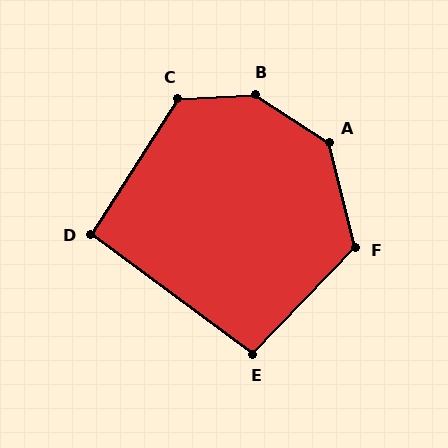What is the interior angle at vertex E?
Approximately 97 degrees (obtuse).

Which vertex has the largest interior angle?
B, at approximately 144 degrees.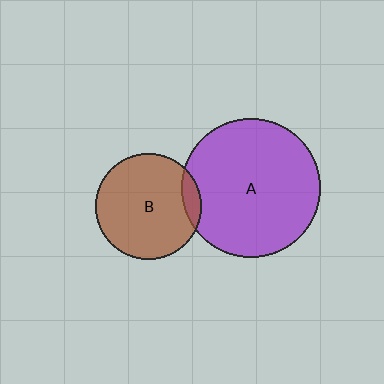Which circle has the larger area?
Circle A (purple).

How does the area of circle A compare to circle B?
Approximately 1.7 times.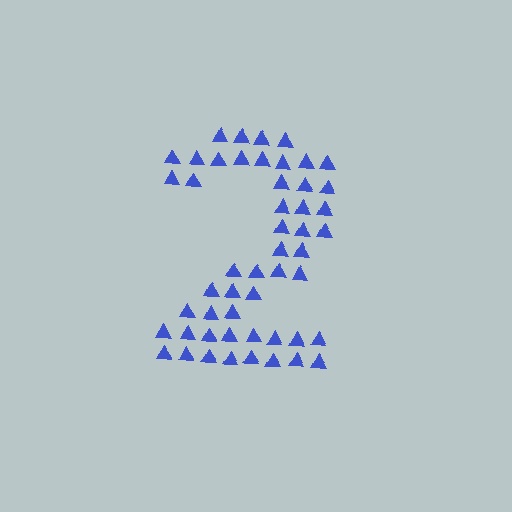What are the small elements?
The small elements are triangles.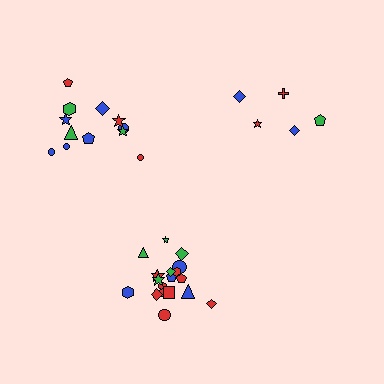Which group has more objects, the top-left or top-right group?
The top-left group.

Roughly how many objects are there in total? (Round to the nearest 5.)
Roughly 35 objects in total.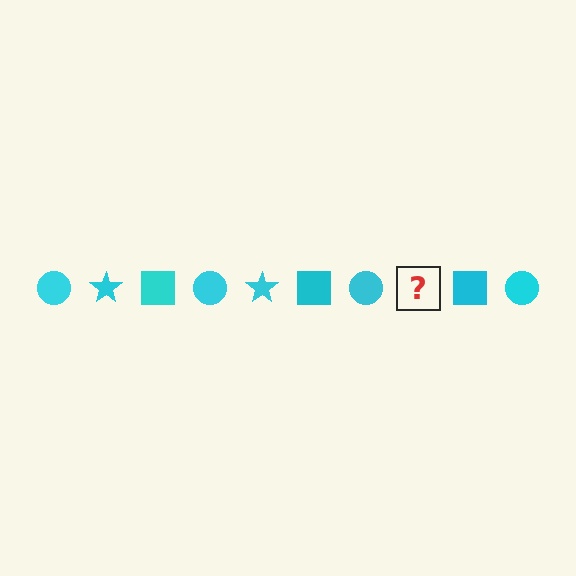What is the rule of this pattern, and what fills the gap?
The rule is that the pattern cycles through circle, star, square shapes in cyan. The gap should be filled with a cyan star.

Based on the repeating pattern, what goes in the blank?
The blank should be a cyan star.